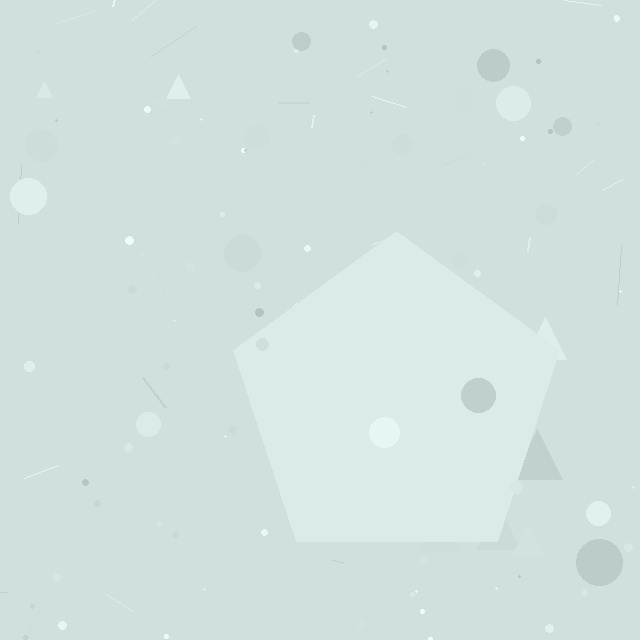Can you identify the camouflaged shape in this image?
The camouflaged shape is a pentagon.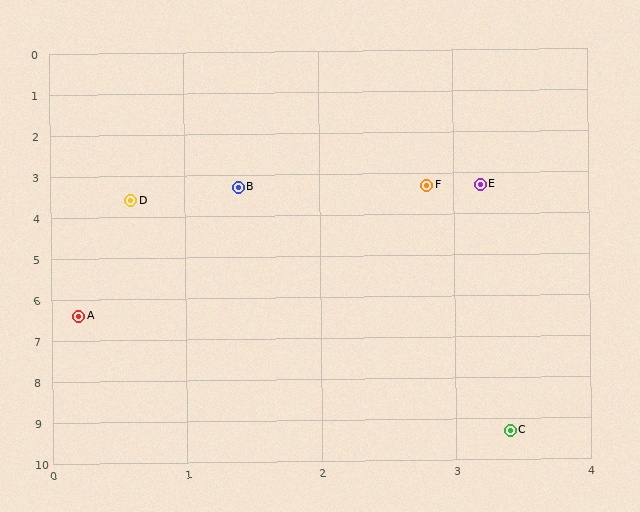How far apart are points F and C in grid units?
Points F and C are about 6.0 grid units apart.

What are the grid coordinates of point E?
Point E is at approximately (3.2, 3.3).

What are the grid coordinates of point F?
Point F is at approximately (2.8, 3.3).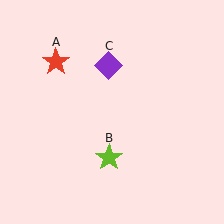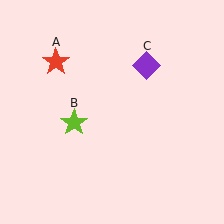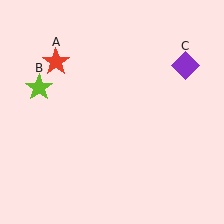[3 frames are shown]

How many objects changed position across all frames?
2 objects changed position: lime star (object B), purple diamond (object C).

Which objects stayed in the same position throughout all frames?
Red star (object A) remained stationary.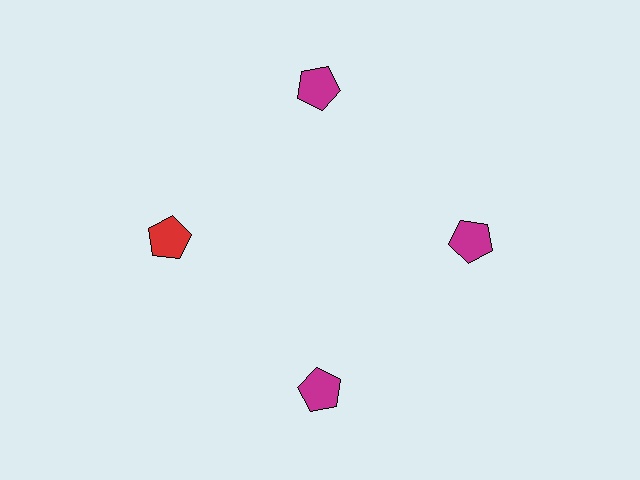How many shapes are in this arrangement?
There are 4 shapes arranged in a ring pattern.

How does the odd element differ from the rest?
It has a different color: red instead of magenta.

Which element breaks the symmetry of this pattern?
The red pentagon at roughly the 9 o'clock position breaks the symmetry. All other shapes are magenta pentagons.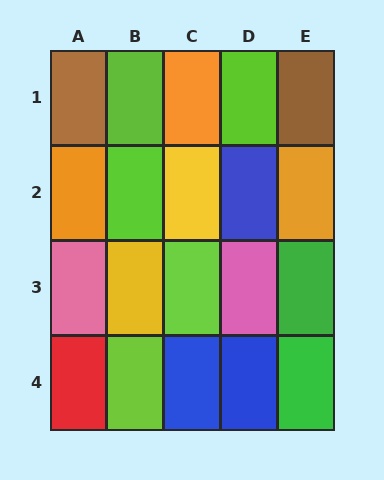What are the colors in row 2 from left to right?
Orange, lime, yellow, blue, orange.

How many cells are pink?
2 cells are pink.